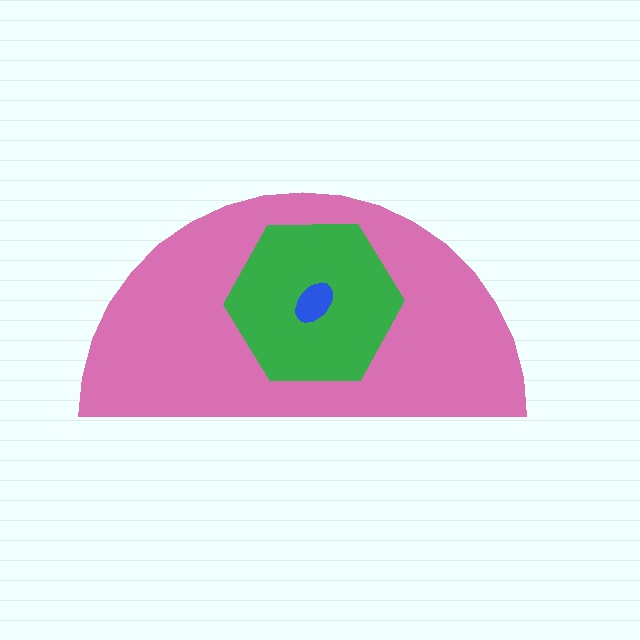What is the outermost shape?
The pink semicircle.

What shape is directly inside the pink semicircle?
The green hexagon.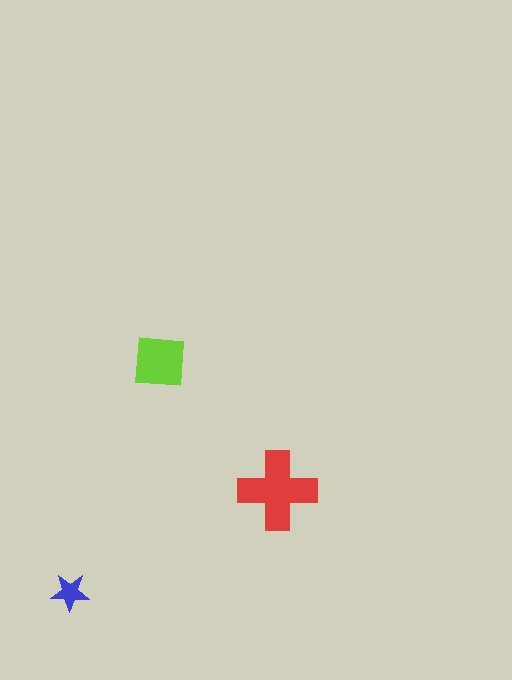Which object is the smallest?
The blue star.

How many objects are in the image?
There are 3 objects in the image.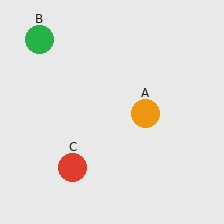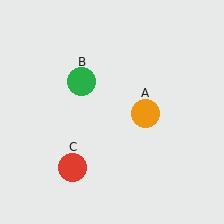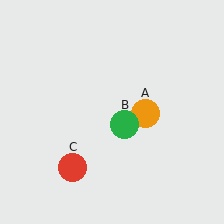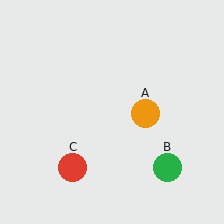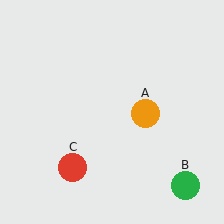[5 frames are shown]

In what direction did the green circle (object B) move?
The green circle (object B) moved down and to the right.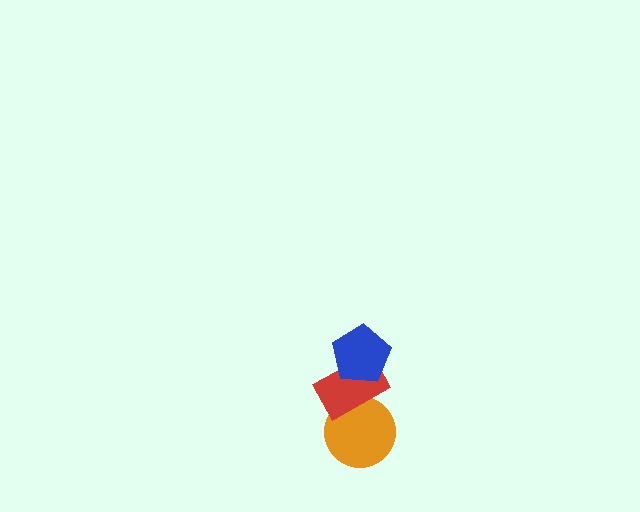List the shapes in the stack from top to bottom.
From top to bottom: the blue pentagon, the red rectangle, the orange circle.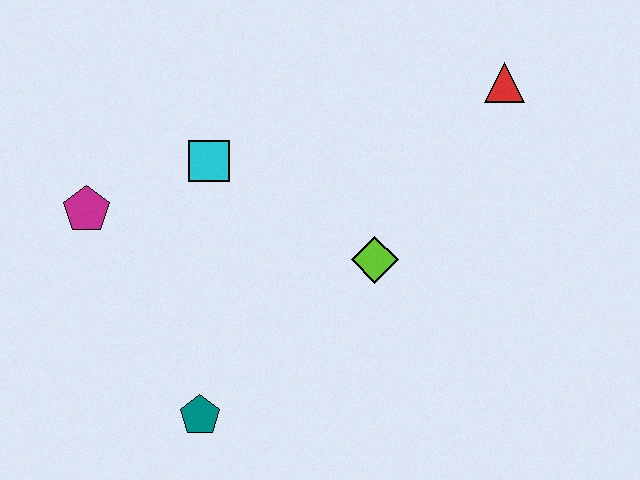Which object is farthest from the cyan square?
The red triangle is farthest from the cyan square.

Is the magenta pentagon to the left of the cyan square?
Yes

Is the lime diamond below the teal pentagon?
No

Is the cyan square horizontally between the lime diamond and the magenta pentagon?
Yes